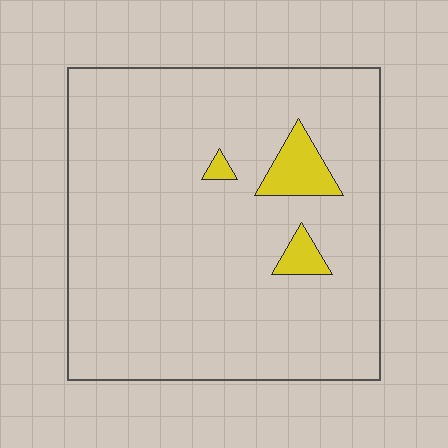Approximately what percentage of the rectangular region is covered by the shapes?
Approximately 5%.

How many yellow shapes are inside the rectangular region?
3.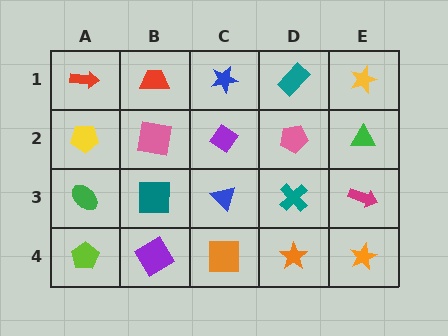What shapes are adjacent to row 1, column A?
A yellow pentagon (row 2, column A), a red trapezoid (row 1, column B).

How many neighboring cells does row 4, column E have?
2.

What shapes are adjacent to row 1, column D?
A pink pentagon (row 2, column D), a blue star (row 1, column C), a yellow star (row 1, column E).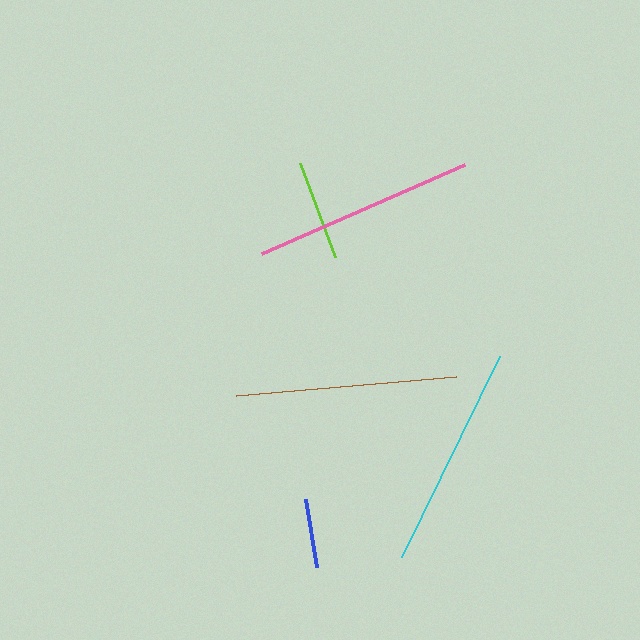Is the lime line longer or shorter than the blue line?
The lime line is longer than the blue line.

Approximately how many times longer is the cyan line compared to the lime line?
The cyan line is approximately 2.2 times the length of the lime line.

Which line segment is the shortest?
The blue line is the shortest at approximately 69 pixels.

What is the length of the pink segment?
The pink segment is approximately 222 pixels long.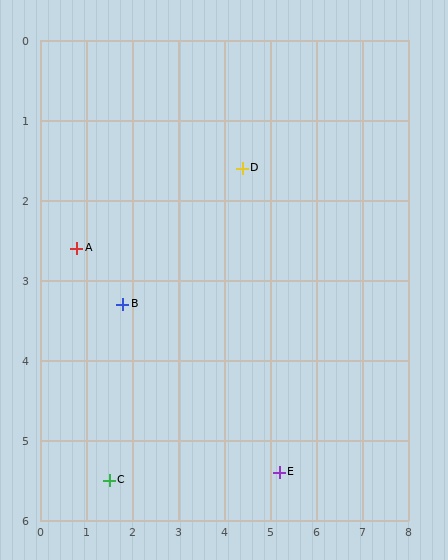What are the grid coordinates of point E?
Point E is at approximately (5.2, 5.4).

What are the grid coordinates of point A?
Point A is at approximately (0.8, 2.6).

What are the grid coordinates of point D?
Point D is at approximately (4.4, 1.6).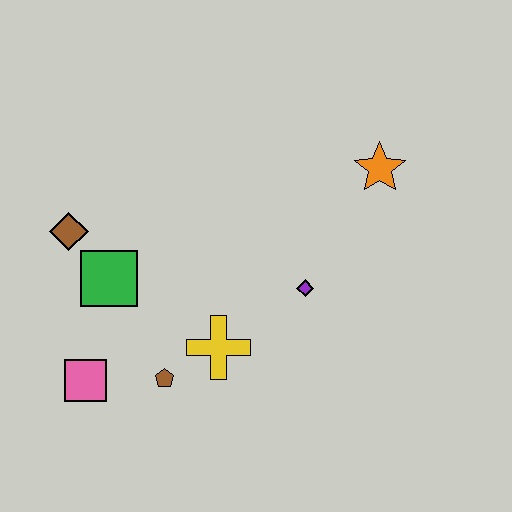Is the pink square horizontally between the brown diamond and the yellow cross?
Yes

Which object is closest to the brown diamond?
The green square is closest to the brown diamond.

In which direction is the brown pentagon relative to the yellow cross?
The brown pentagon is to the left of the yellow cross.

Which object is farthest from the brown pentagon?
The orange star is farthest from the brown pentagon.